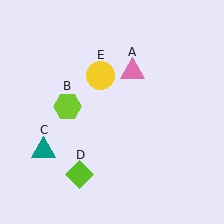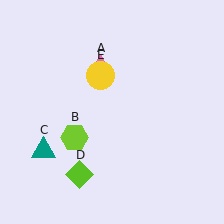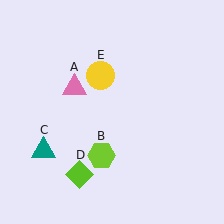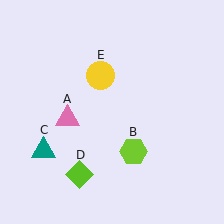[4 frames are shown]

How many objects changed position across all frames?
2 objects changed position: pink triangle (object A), lime hexagon (object B).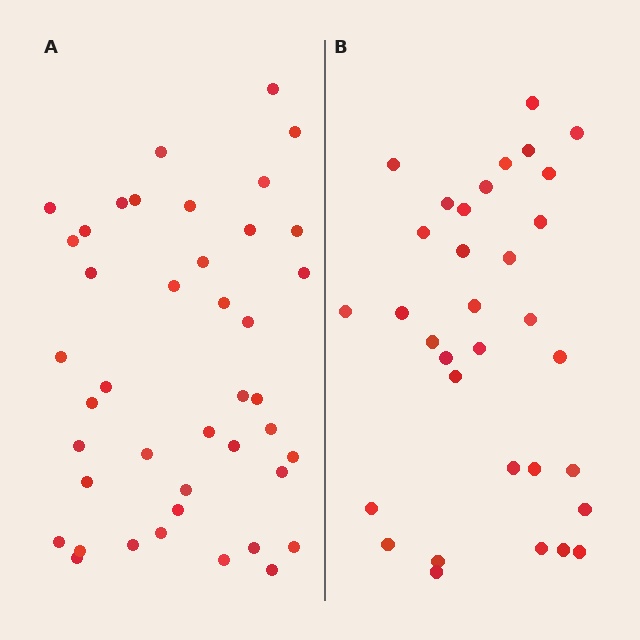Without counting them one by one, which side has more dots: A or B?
Region A (the left region) has more dots.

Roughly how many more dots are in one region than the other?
Region A has roughly 8 or so more dots than region B.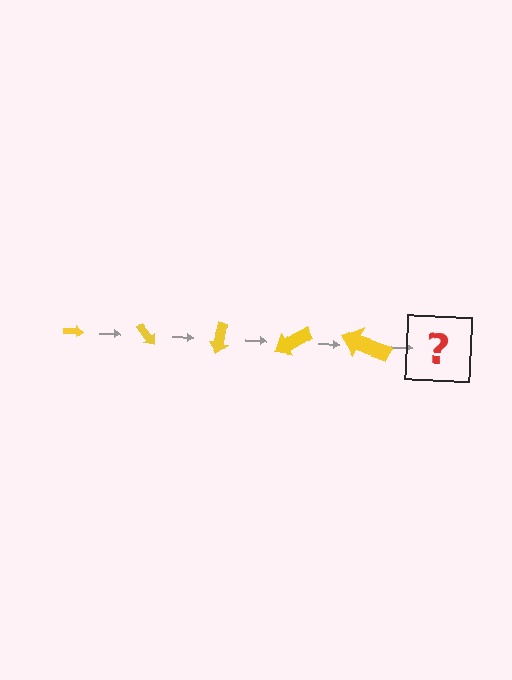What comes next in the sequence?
The next element should be an arrow, larger than the previous one and rotated 250 degrees from the start.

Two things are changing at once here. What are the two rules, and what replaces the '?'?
The two rules are that the arrow grows larger each step and it rotates 50 degrees each step. The '?' should be an arrow, larger than the previous one and rotated 250 degrees from the start.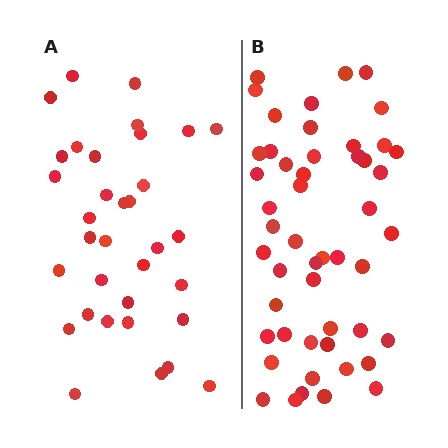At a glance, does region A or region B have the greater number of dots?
Region B (the right region) has more dots.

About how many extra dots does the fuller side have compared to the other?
Region B has approximately 15 more dots than region A.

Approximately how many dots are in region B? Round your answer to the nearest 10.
About 50 dots.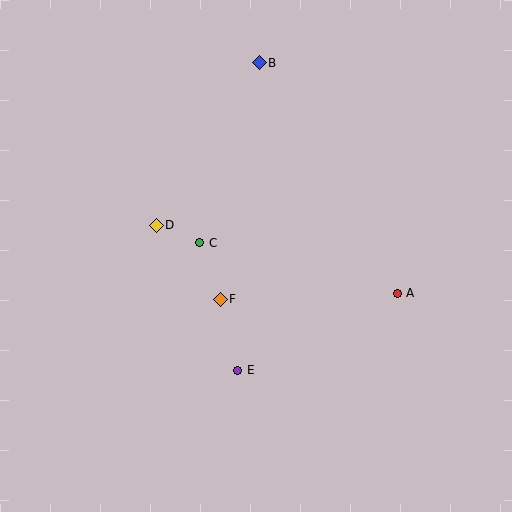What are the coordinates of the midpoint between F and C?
The midpoint between F and C is at (210, 271).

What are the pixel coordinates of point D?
Point D is at (156, 225).